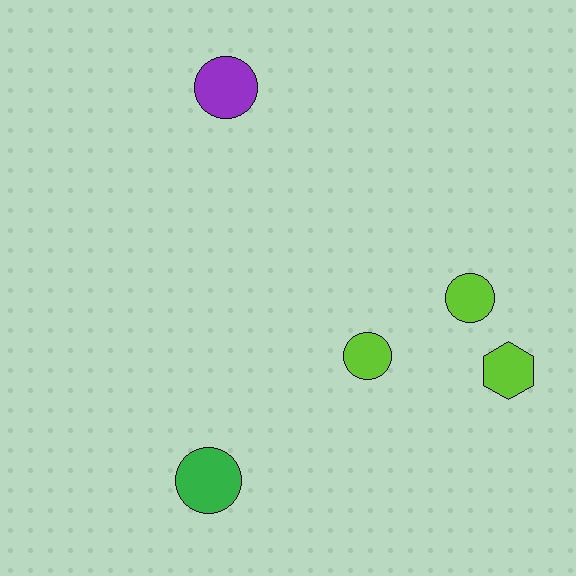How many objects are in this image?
There are 5 objects.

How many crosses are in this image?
There are no crosses.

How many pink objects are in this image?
There are no pink objects.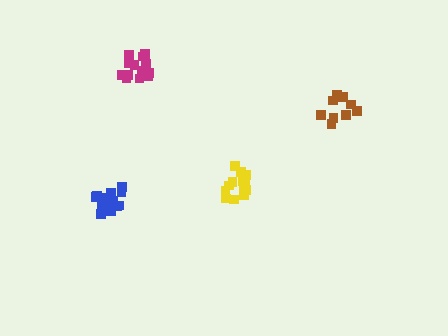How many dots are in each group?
Group 1: 10 dots, Group 2: 16 dots, Group 3: 13 dots, Group 4: 15 dots (54 total).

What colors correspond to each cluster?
The clusters are colored: brown, blue, yellow, magenta.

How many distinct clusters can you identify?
There are 4 distinct clusters.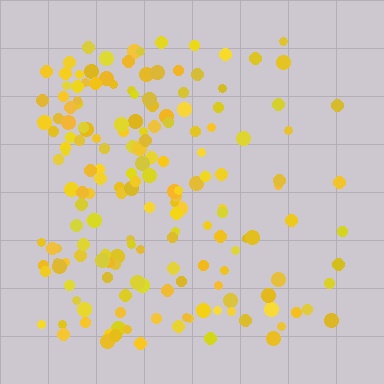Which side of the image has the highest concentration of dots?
The left.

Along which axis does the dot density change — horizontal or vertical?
Horizontal.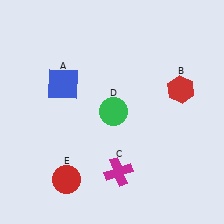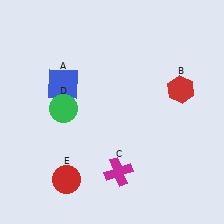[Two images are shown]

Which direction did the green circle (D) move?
The green circle (D) moved left.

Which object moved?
The green circle (D) moved left.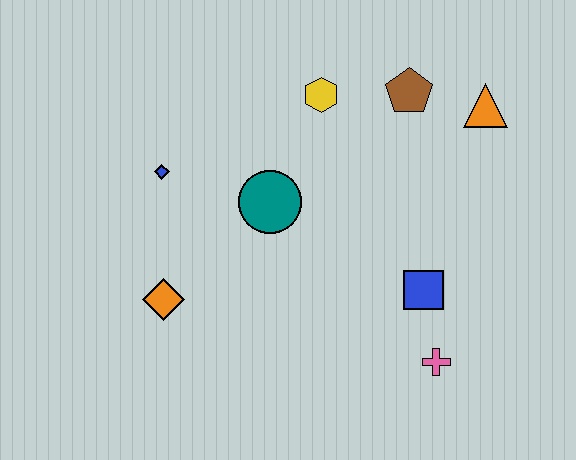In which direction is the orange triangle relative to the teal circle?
The orange triangle is to the right of the teal circle.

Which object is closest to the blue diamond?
The teal circle is closest to the blue diamond.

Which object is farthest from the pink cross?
The blue diamond is farthest from the pink cross.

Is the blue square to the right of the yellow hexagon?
Yes